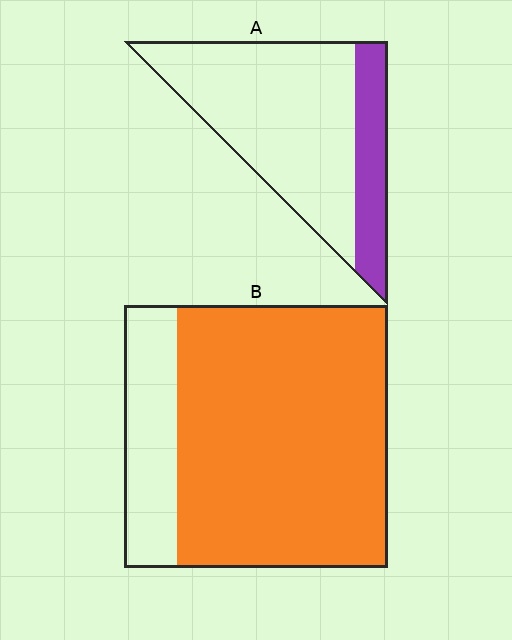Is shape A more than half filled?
No.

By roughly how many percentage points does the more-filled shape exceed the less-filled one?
By roughly 55 percentage points (B over A).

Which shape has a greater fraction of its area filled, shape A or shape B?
Shape B.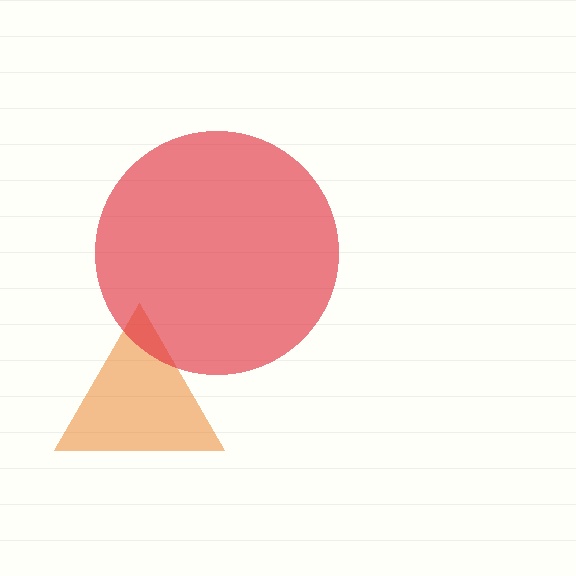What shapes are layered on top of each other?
The layered shapes are: an orange triangle, a red circle.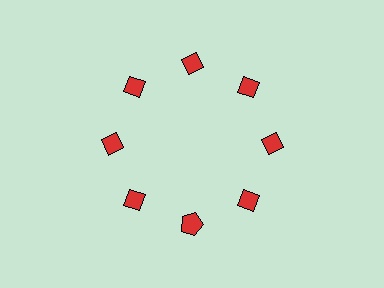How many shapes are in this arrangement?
There are 8 shapes arranged in a ring pattern.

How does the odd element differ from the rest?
It has a different shape: pentagon instead of diamond.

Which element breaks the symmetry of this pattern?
The red pentagon at roughly the 6 o'clock position breaks the symmetry. All other shapes are red diamonds.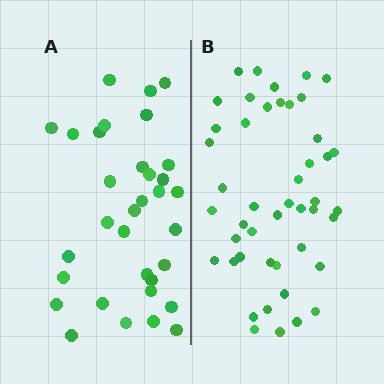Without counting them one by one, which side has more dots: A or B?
Region B (the right region) has more dots.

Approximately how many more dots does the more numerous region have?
Region B has approximately 15 more dots than region A.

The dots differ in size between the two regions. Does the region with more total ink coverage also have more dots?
No. Region A has more total ink coverage because its dots are larger, but region B actually contains more individual dots. Total area can be misleading — the number of items is what matters here.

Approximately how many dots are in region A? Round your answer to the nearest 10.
About 30 dots. (The exact count is 33, which rounds to 30.)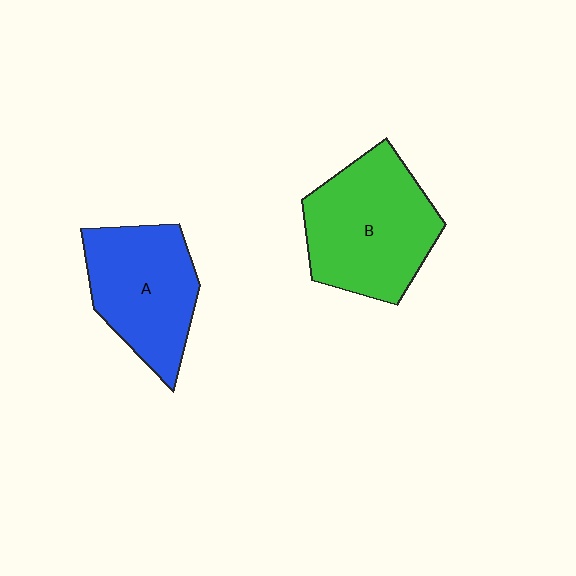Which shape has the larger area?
Shape B (green).